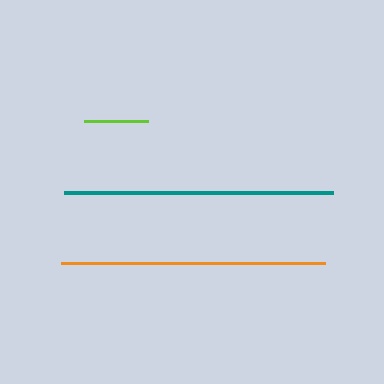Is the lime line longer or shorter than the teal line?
The teal line is longer than the lime line.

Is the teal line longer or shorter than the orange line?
The teal line is longer than the orange line.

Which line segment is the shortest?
The lime line is the shortest at approximately 65 pixels.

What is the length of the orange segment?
The orange segment is approximately 264 pixels long.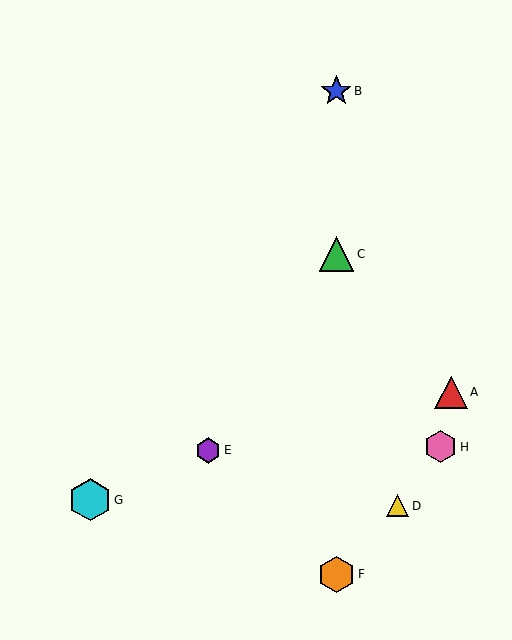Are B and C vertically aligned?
Yes, both are at x≈336.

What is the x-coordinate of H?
Object H is at x≈441.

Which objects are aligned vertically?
Objects B, C, F are aligned vertically.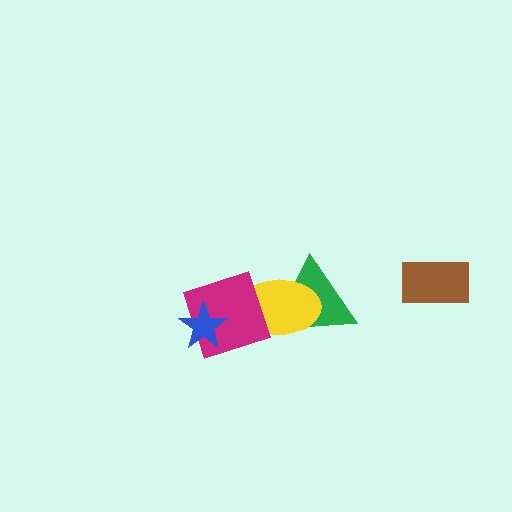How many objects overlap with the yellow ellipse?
2 objects overlap with the yellow ellipse.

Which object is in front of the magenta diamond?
The blue star is in front of the magenta diamond.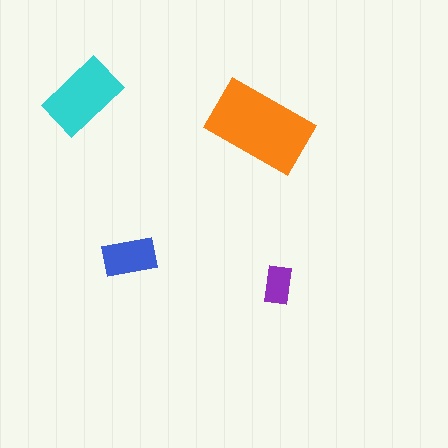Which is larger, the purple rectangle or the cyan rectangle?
The cyan one.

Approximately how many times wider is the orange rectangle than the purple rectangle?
About 2.5 times wider.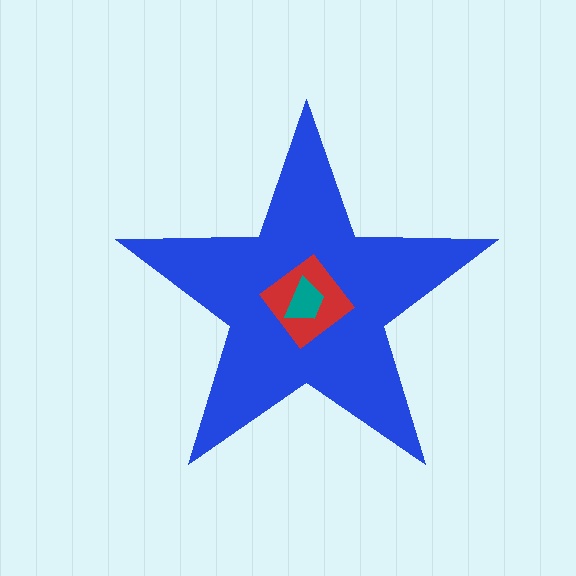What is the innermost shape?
The teal trapezoid.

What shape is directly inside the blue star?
The red diamond.